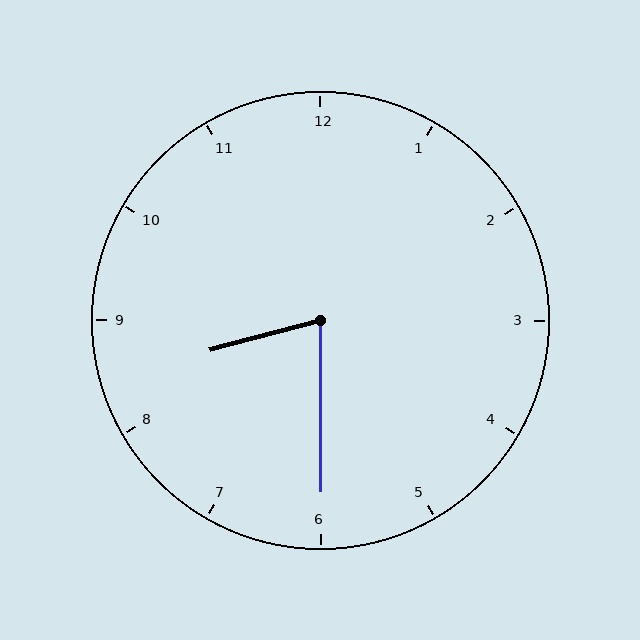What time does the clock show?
8:30.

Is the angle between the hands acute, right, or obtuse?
It is acute.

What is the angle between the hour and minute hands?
Approximately 75 degrees.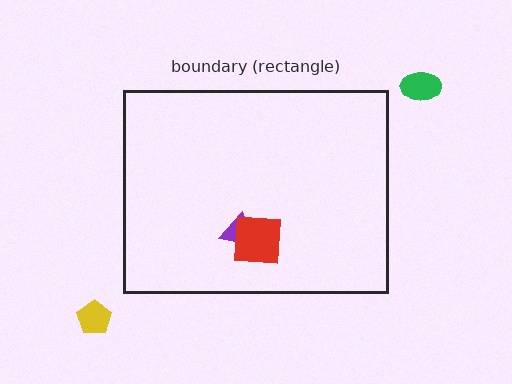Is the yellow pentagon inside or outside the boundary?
Outside.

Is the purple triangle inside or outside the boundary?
Inside.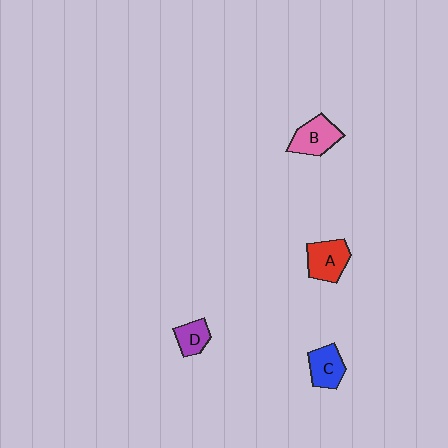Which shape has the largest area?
Shape A (red).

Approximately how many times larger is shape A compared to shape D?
Approximately 1.6 times.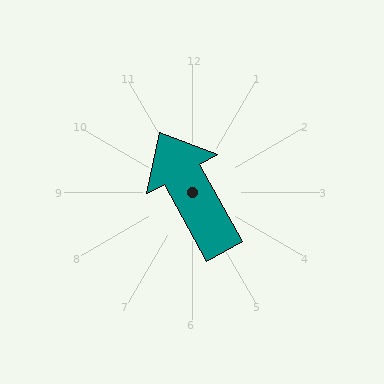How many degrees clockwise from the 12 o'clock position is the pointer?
Approximately 331 degrees.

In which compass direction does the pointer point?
Northwest.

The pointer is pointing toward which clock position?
Roughly 11 o'clock.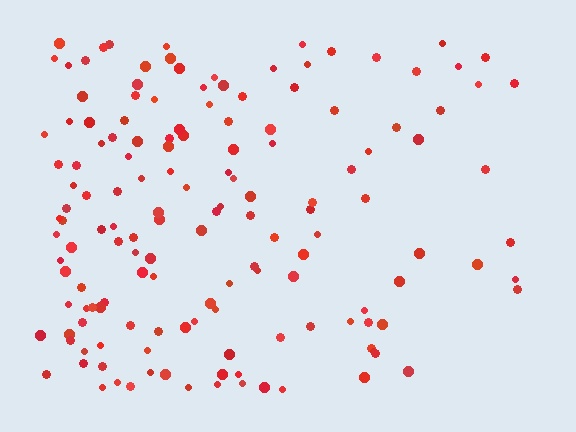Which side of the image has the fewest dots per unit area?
The right.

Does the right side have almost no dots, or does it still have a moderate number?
Still a moderate number, just noticeably fewer than the left.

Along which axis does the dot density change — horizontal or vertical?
Horizontal.